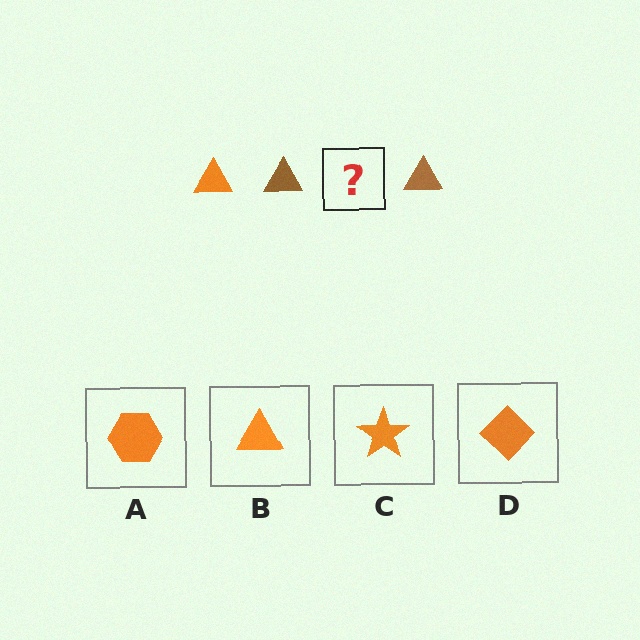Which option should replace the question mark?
Option B.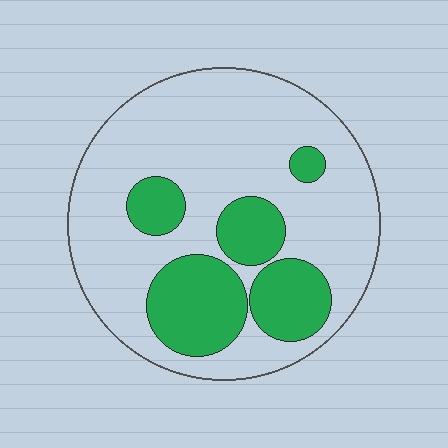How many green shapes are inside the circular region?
5.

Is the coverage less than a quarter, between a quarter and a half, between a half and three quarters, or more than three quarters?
Between a quarter and a half.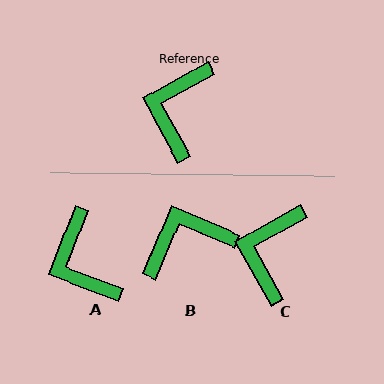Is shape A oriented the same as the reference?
No, it is off by about 40 degrees.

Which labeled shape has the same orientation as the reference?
C.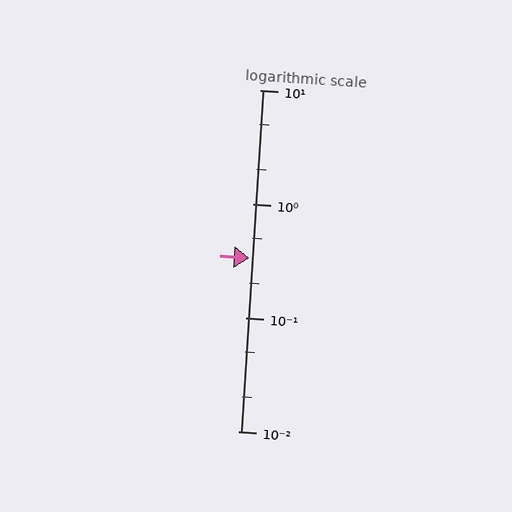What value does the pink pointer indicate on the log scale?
The pointer indicates approximately 0.33.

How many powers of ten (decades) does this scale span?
The scale spans 3 decades, from 0.01 to 10.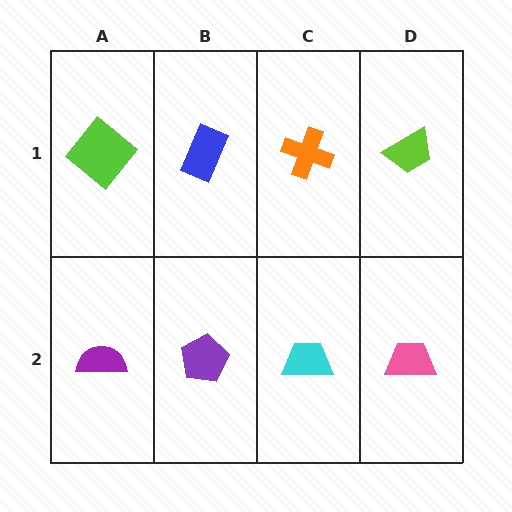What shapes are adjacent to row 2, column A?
A lime diamond (row 1, column A), a purple pentagon (row 2, column B).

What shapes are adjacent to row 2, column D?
A lime trapezoid (row 1, column D), a cyan trapezoid (row 2, column C).